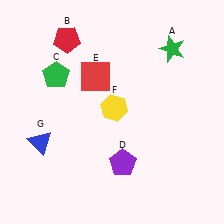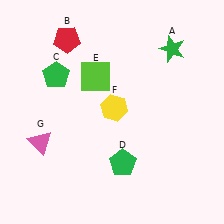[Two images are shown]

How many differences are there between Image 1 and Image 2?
There are 3 differences between the two images.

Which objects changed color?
D changed from purple to green. E changed from red to lime. G changed from blue to pink.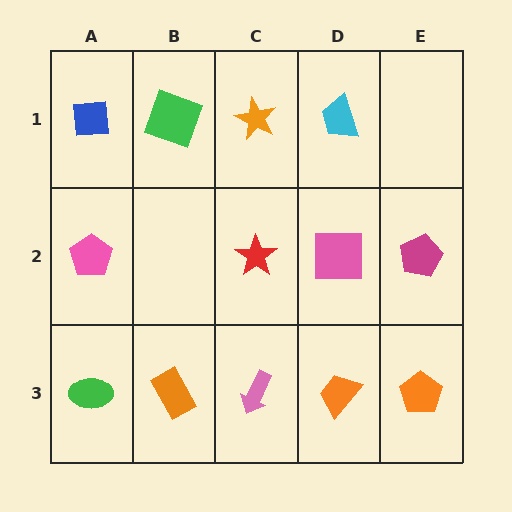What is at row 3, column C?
A pink arrow.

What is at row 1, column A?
A blue square.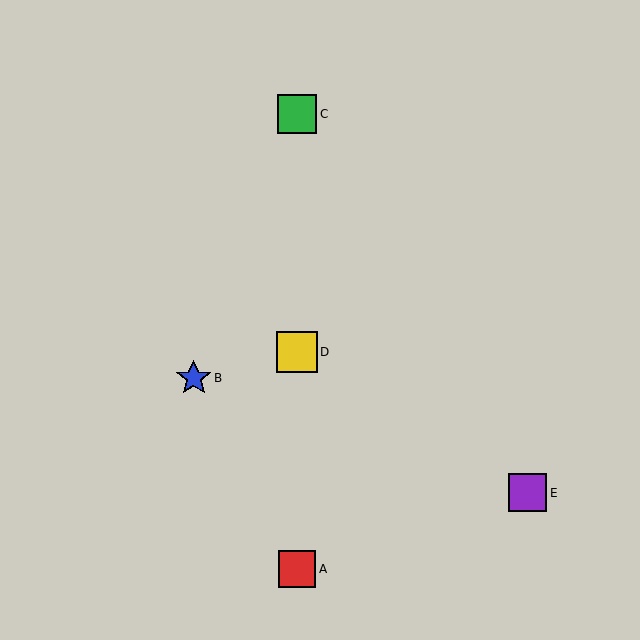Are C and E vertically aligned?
No, C is at x≈297 and E is at x≈528.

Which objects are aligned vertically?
Objects A, C, D are aligned vertically.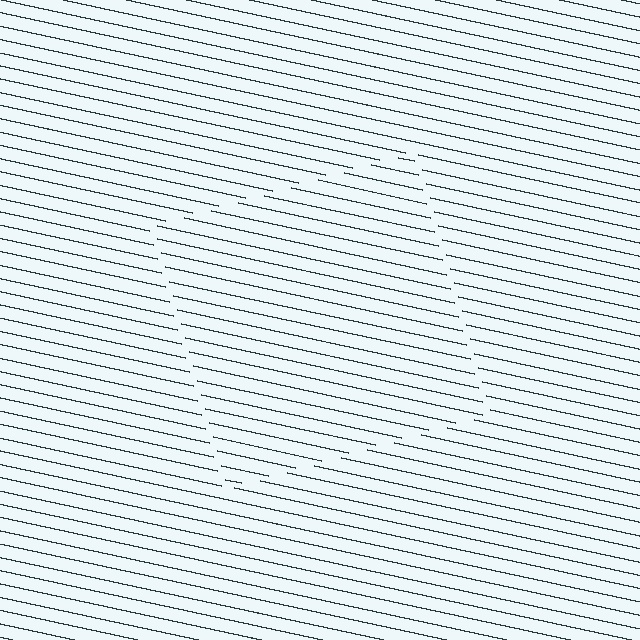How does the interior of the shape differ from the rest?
The interior of the shape contains the same grating, shifted by half a period — the contour is defined by the phase discontinuity where line-ends from the inner and outer gratings abut.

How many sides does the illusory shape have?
4 sides — the line-ends trace a square.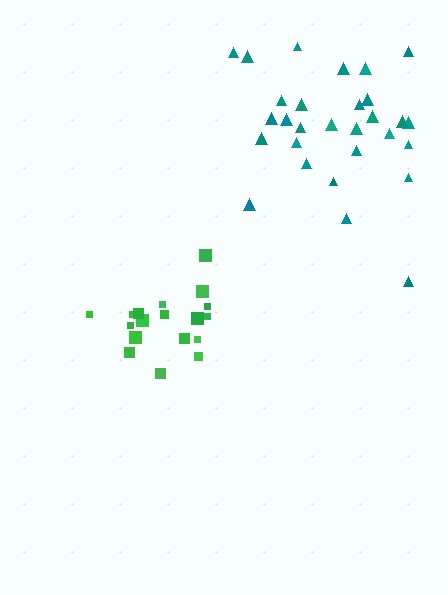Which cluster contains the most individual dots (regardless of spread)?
Teal (29).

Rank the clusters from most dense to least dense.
green, teal.